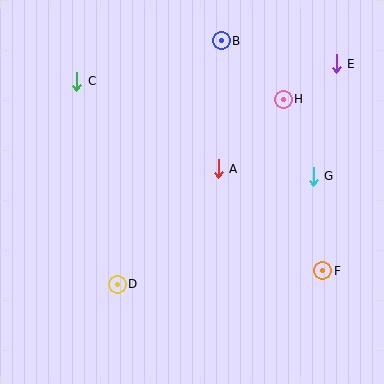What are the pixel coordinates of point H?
Point H is at (283, 99).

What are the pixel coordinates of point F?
Point F is at (323, 271).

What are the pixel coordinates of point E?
Point E is at (336, 64).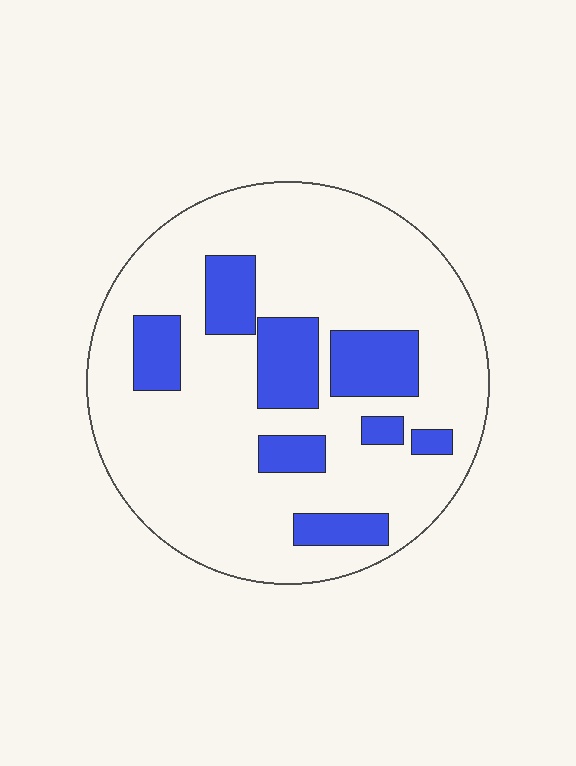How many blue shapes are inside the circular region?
8.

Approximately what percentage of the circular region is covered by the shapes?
Approximately 20%.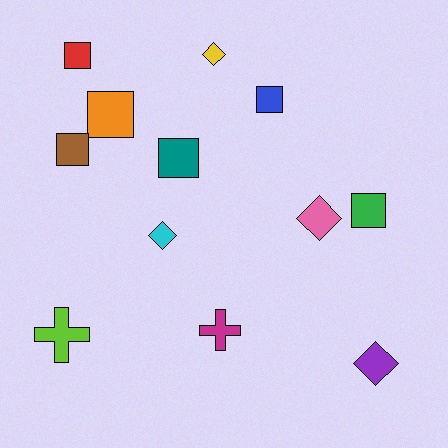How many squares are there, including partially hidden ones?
There are 6 squares.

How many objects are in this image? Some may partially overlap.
There are 12 objects.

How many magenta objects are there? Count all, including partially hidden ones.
There is 1 magenta object.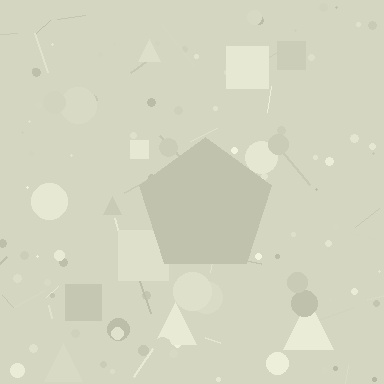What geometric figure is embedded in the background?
A pentagon is embedded in the background.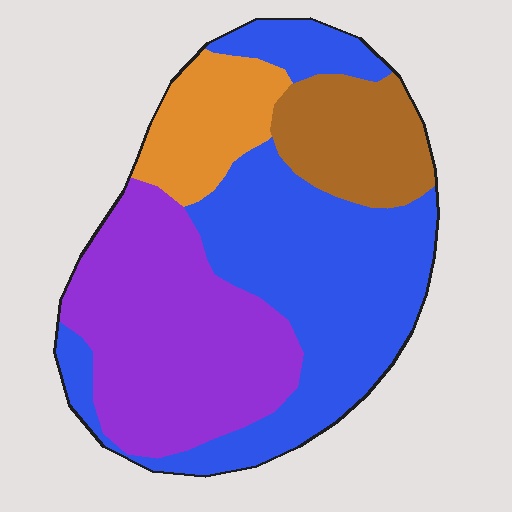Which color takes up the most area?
Blue, at roughly 40%.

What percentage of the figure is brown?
Brown takes up less than a quarter of the figure.